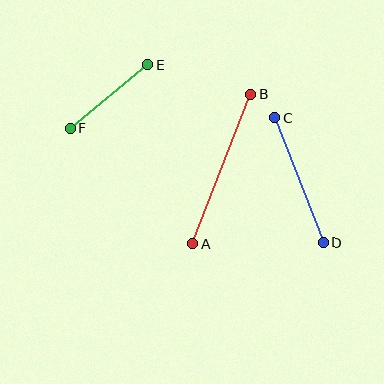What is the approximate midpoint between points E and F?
The midpoint is at approximately (109, 96) pixels.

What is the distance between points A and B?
The distance is approximately 160 pixels.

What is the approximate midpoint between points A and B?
The midpoint is at approximately (222, 169) pixels.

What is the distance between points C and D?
The distance is approximately 134 pixels.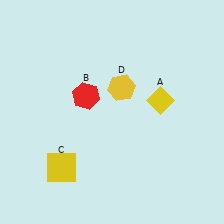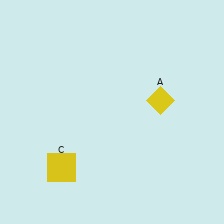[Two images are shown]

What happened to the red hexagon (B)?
The red hexagon (B) was removed in Image 2. It was in the top-left area of Image 1.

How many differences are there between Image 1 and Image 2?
There are 2 differences between the two images.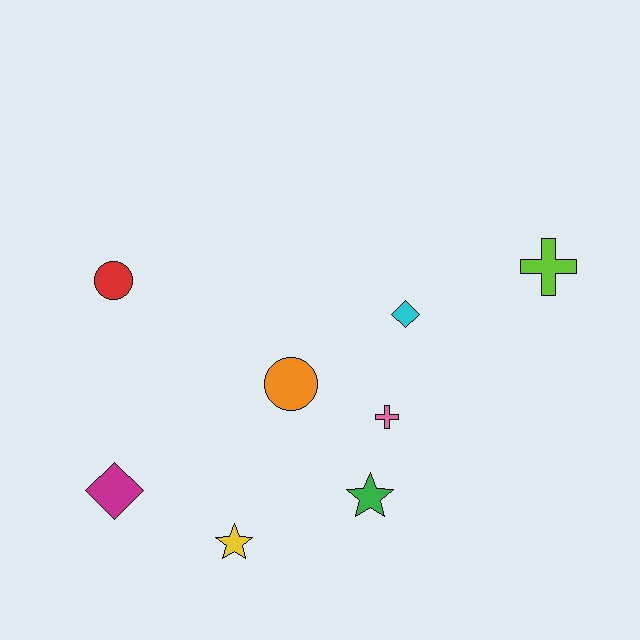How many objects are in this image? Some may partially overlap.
There are 8 objects.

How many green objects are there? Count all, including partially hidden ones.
There is 1 green object.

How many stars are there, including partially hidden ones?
There are 2 stars.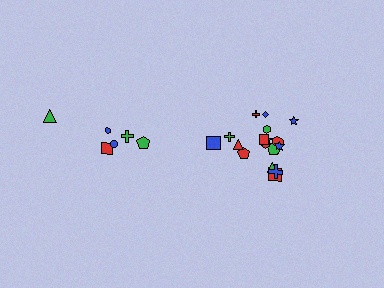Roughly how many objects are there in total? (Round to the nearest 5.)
Roughly 25 objects in total.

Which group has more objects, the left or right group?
The right group.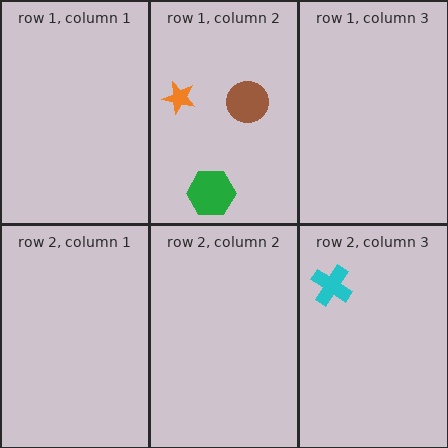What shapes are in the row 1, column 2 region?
The orange star, the green hexagon, the brown circle.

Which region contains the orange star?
The row 1, column 2 region.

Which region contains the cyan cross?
The row 2, column 3 region.